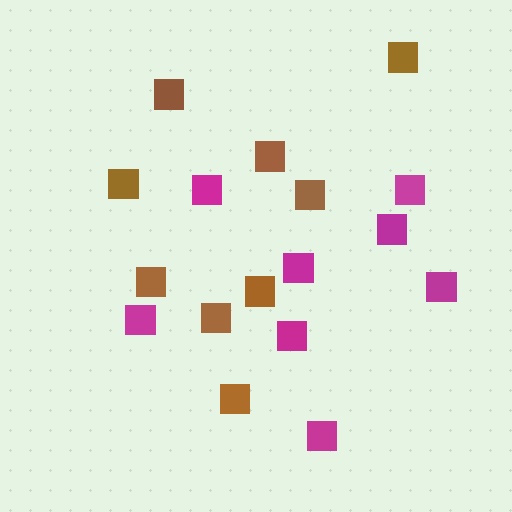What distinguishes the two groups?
There are 2 groups: one group of magenta squares (8) and one group of brown squares (9).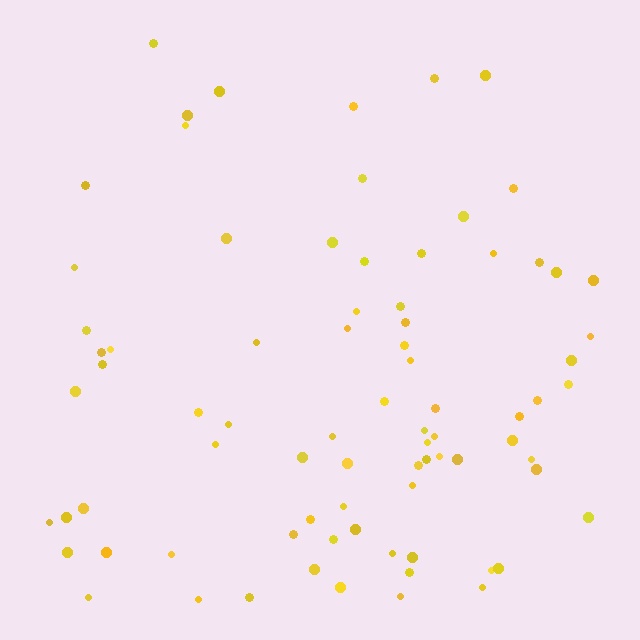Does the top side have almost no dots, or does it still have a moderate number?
Still a moderate number, just noticeably fewer than the bottom.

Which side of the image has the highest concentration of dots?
The bottom.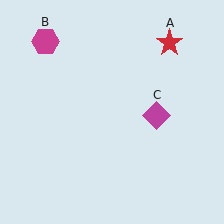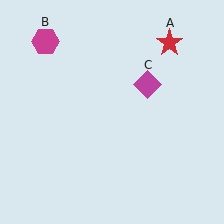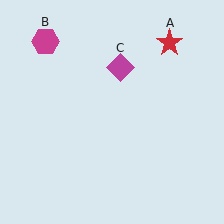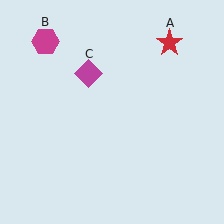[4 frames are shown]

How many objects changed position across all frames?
1 object changed position: magenta diamond (object C).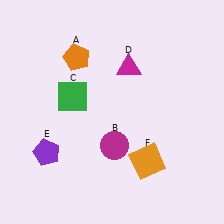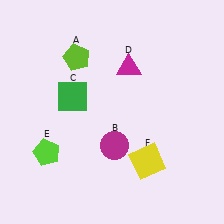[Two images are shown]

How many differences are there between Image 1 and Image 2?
There are 3 differences between the two images.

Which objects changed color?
A changed from orange to lime. E changed from purple to lime. F changed from orange to yellow.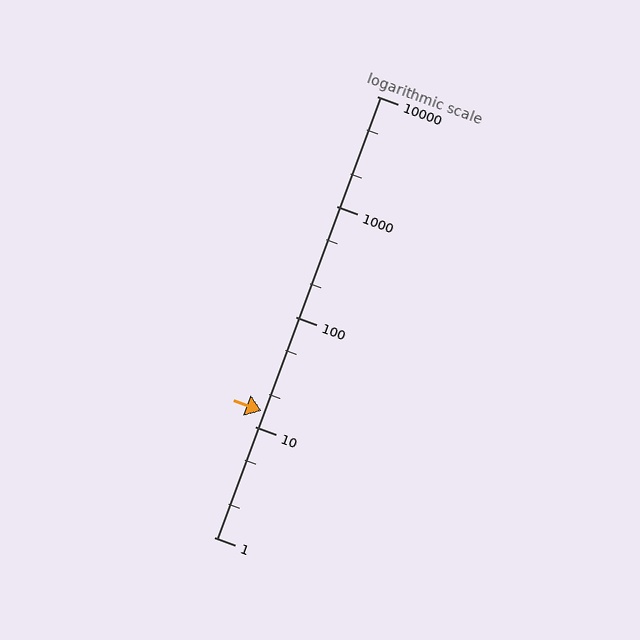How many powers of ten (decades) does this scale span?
The scale spans 4 decades, from 1 to 10000.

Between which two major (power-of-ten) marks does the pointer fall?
The pointer is between 10 and 100.